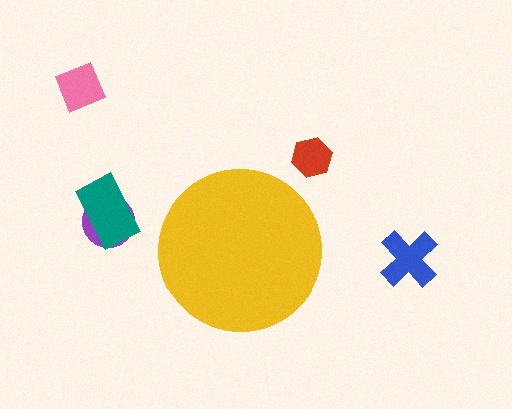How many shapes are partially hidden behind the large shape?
0 shapes are partially hidden.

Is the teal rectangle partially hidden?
No, the teal rectangle is fully visible.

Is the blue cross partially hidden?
No, the blue cross is fully visible.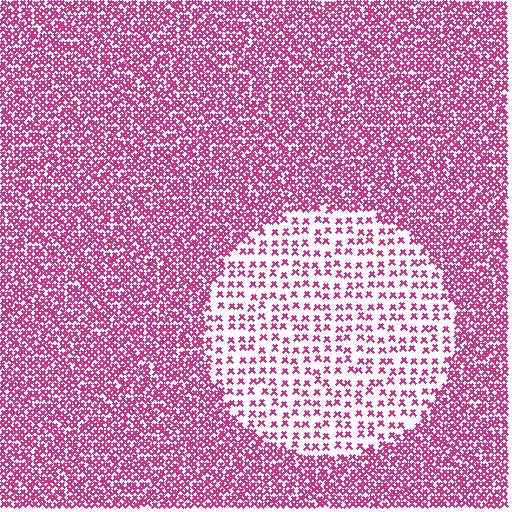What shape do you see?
I see a circle.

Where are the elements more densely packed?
The elements are more densely packed outside the circle boundary.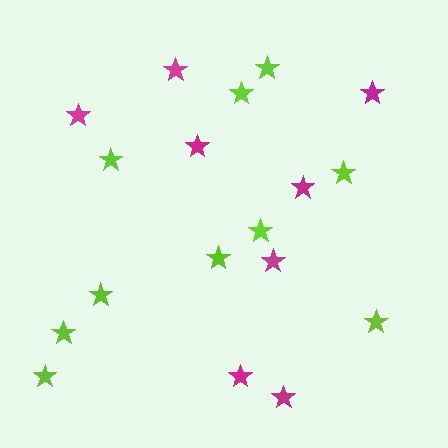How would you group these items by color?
There are 2 groups: one group of magenta stars (8) and one group of lime stars (10).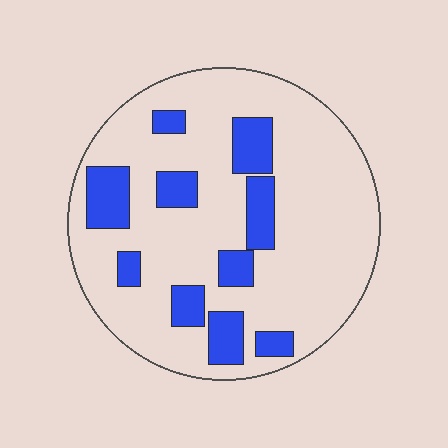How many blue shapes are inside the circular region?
10.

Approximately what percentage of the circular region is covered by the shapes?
Approximately 20%.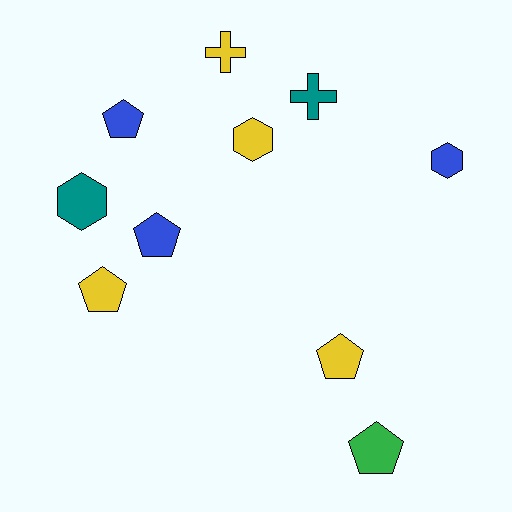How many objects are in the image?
There are 10 objects.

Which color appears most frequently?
Yellow, with 4 objects.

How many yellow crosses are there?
There is 1 yellow cross.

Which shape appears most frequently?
Pentagon, with 5 objects.